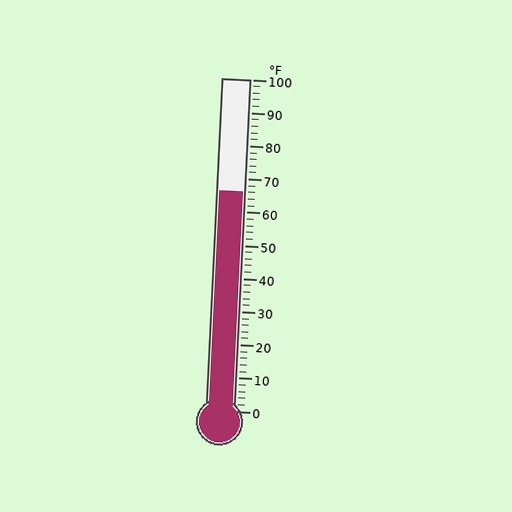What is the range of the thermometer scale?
The thermometer scale ranges from 0°F to 100°F.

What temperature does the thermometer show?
The thermometer shows approximately 66°F.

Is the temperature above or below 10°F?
The temperature is above 10°F.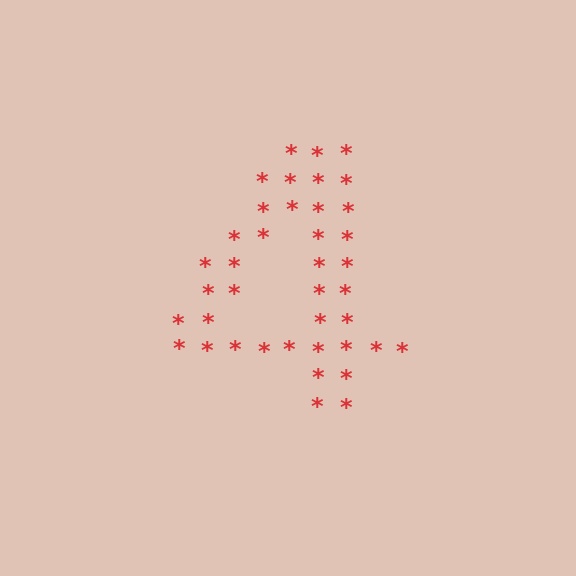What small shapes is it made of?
It is made of small asterisks.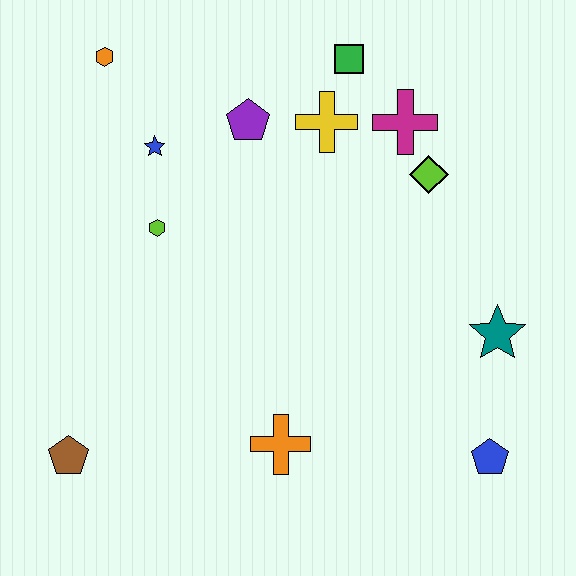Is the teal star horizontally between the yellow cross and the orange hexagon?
No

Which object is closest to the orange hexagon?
The blue star is closest to the orange hexagon.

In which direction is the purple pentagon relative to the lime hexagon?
The purple pentagon is above the lime hexagon.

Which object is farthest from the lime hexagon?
The blue pentagon is farthest from the lime hexagon.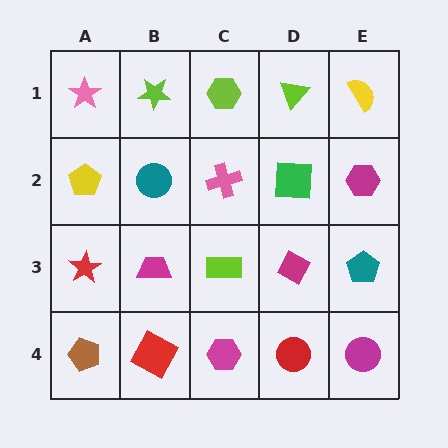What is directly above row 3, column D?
A green square.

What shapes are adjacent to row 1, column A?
A yellow pentagon (row 2, column A), a lime star (row 1, column B).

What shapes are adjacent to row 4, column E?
A teal pentagon (row 3, column E), a red circle (row 4, column D).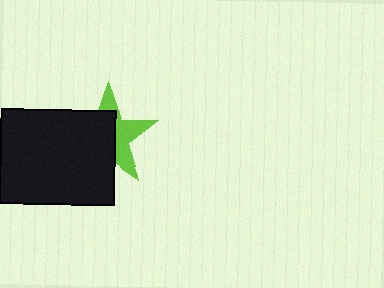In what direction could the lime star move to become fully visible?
The lime star could move toward the upper-right. That would shift it out from behind the black rectangle entirely.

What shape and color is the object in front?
The object in front is a black rectangle.